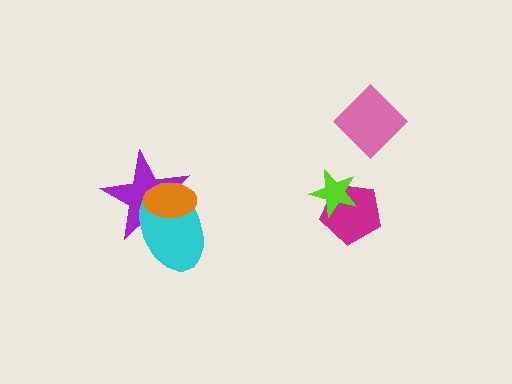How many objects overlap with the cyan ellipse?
2 objects overlap with the cyan ellipse.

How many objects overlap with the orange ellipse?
2 objects overlap with the orange ellipse.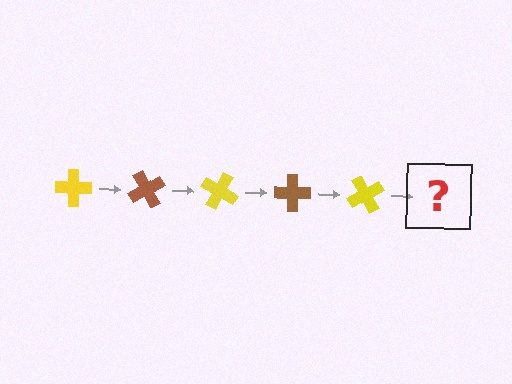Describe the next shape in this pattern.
It should be a brown cross, rotated 300 degrees from the start.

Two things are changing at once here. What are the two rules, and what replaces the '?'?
The two rules are that it rotates 60 degrees each step and the color cycles through yellow and brown. The '?' should be a brown cross, rotated 300 degrees from the start.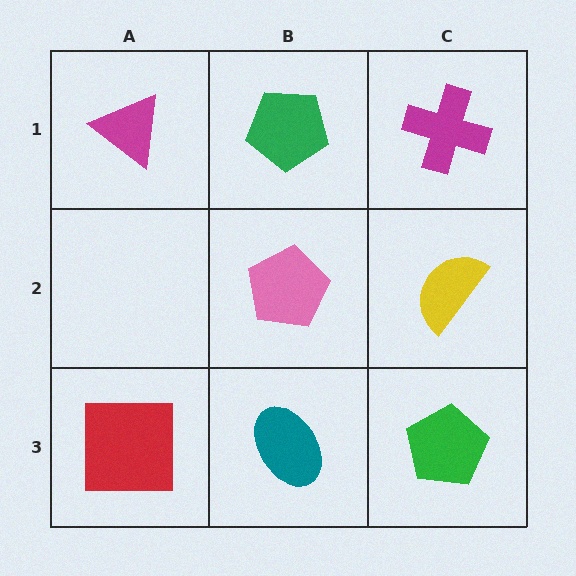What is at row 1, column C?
A magenta cross.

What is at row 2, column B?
A pink pentagon.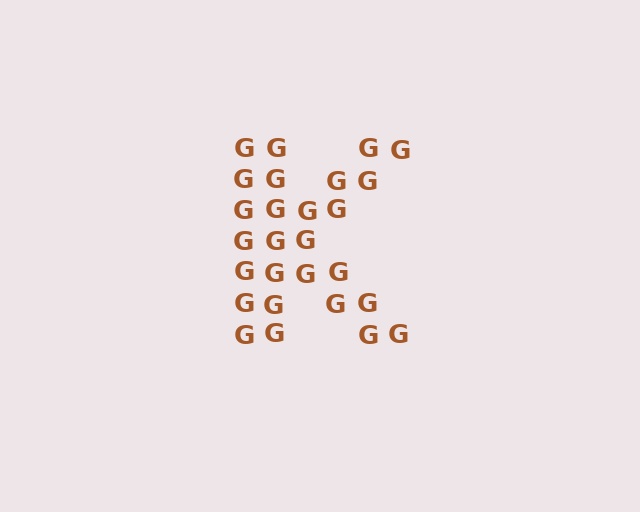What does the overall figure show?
The overall figure shows the letter K.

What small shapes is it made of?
It is made of small letter G's.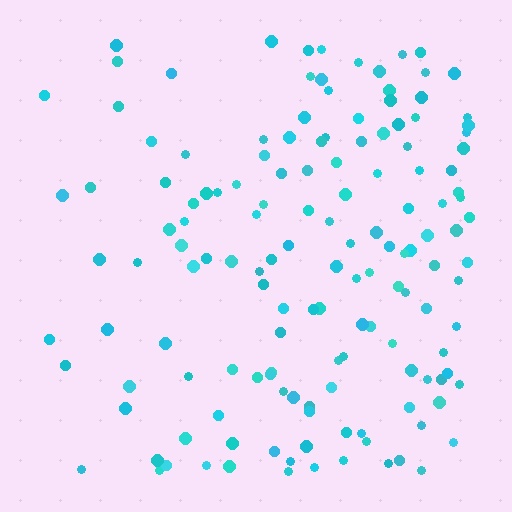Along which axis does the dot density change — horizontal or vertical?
Horizontal.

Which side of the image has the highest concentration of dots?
The right.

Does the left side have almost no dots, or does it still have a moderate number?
Still a moderate number, just noticeably fewer than the right.